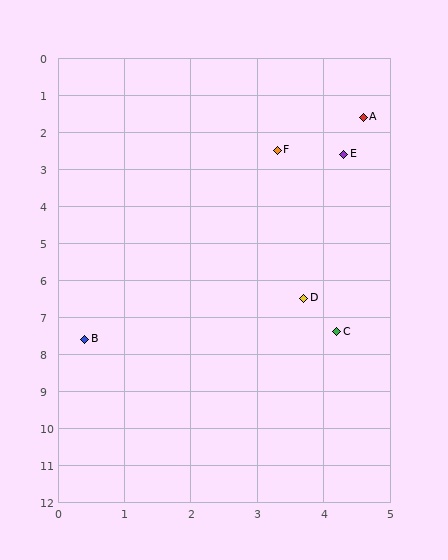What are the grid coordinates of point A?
Point A is at approximately (4.6, 1.6).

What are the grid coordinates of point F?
Point F is at approximately (3.3, 2.5).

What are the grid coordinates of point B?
Point B is at approximately (0.4, 7.6).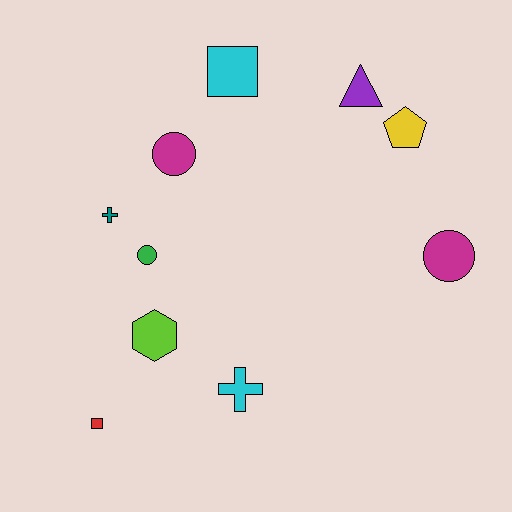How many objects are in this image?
There are 10 objects.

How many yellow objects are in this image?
There is 1 yellow object.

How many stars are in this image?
There are no stars.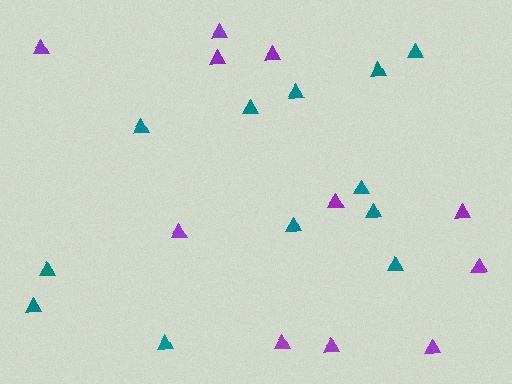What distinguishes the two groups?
There are 2 groups: one group of teal triangles (12) and one group of purple triangles (11).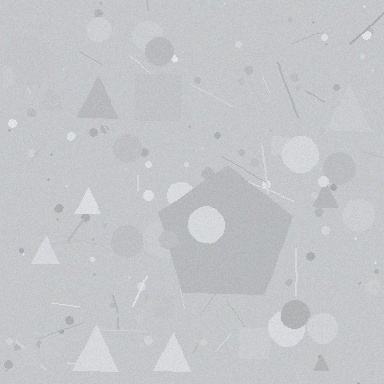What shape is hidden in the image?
A pentagon is hidden in the image.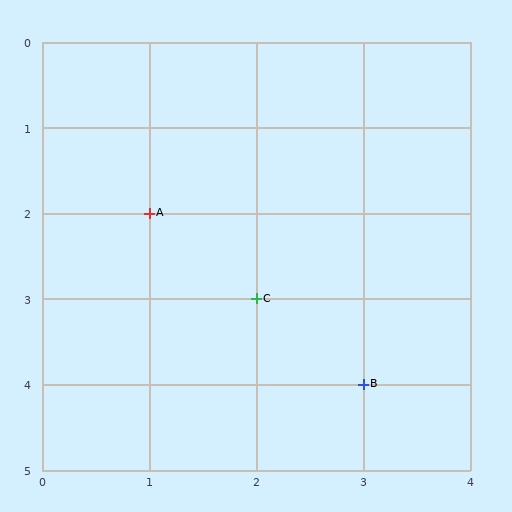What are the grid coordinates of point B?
Point B is at grid coordinates (3, 4).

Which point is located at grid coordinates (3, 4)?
Point B is at (3, 4).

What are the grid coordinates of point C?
Point C is at grid coordinates (2, 3).